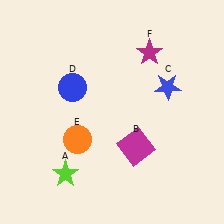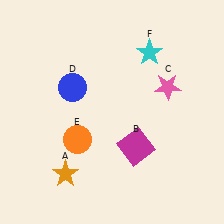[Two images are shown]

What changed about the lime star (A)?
In Image 1, A is lime. In Image 2, it changed to orange.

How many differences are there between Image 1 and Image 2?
There are 3 differences between the two images.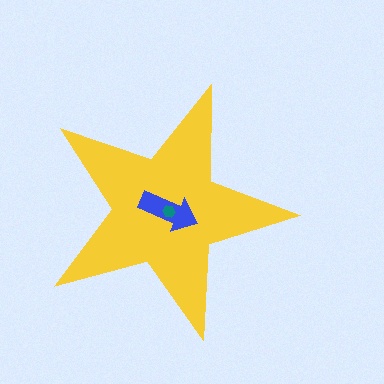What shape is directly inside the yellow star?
The blue arrow.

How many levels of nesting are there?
3.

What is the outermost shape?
The yellow star.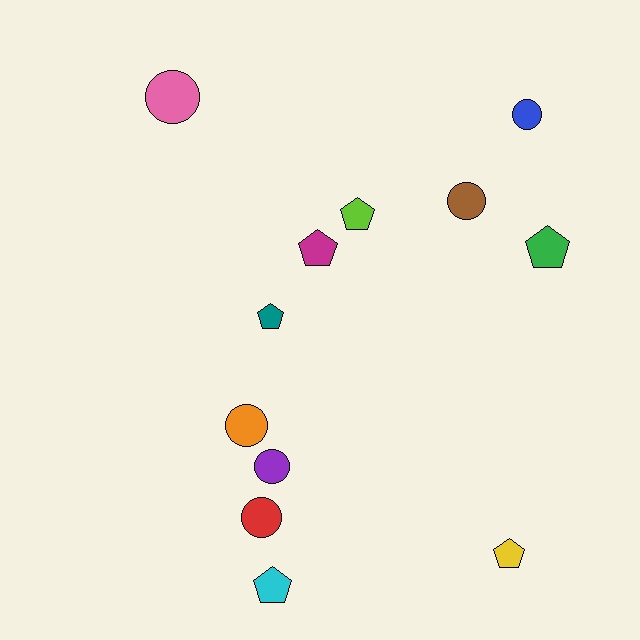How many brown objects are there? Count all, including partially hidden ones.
There is 1 brown object.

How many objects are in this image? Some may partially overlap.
There are 12 objects.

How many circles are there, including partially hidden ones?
There are 6 circles.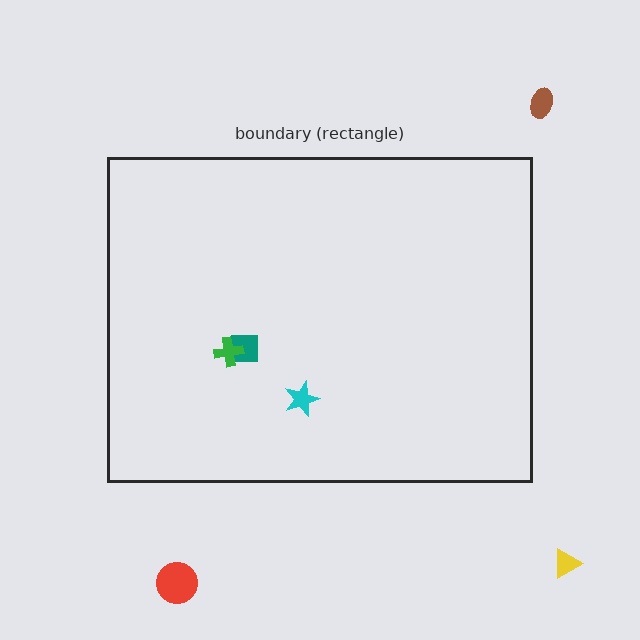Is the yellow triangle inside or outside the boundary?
Outside.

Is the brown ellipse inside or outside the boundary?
Outside.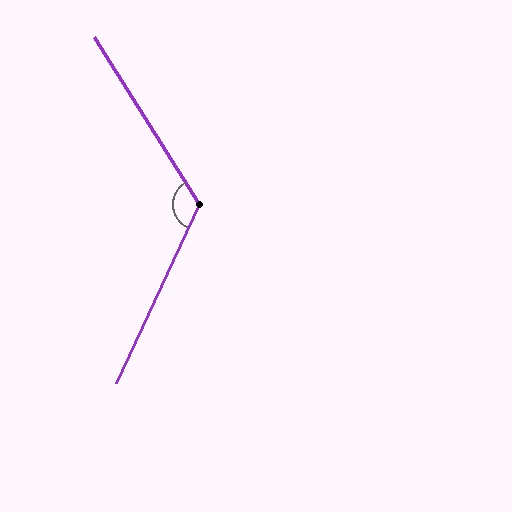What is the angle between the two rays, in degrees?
Approximately 123 degrees.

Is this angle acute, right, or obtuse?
It is obtuse.